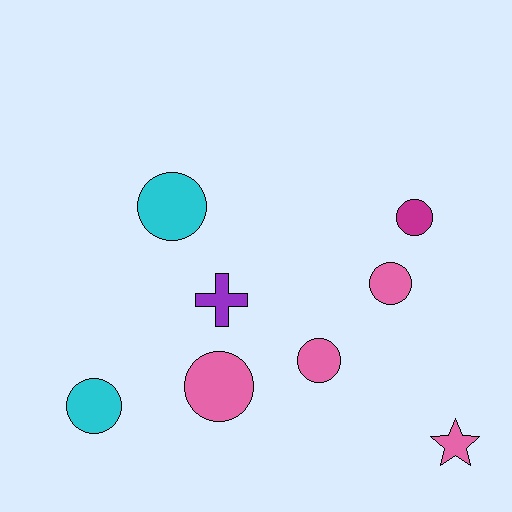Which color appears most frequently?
Pink, with 4 objects.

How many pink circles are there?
There are 3 pink circles.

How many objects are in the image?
There are 8 objects.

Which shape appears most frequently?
Circle, with 6 objects.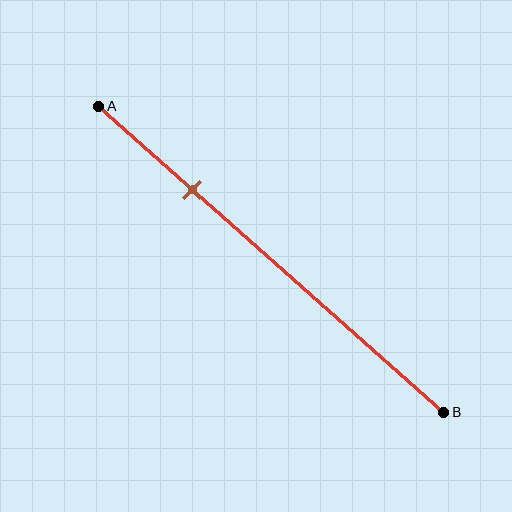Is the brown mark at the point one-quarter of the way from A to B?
Yes, the mark is approximately at the one-quarter point.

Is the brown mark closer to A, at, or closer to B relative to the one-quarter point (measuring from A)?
The brown mark is approximately at the one-quarter point of segment AB.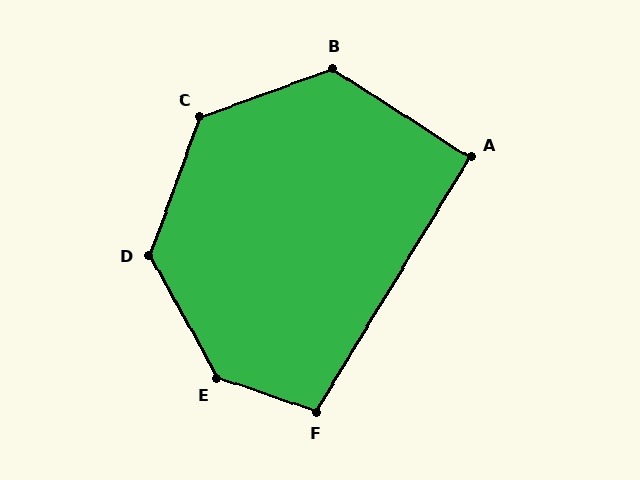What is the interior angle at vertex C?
Approximately 130 degrees (obtuse).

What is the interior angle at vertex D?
Approximately 131 degrees (obtuse).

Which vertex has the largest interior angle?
E, at approximately 138 degrees.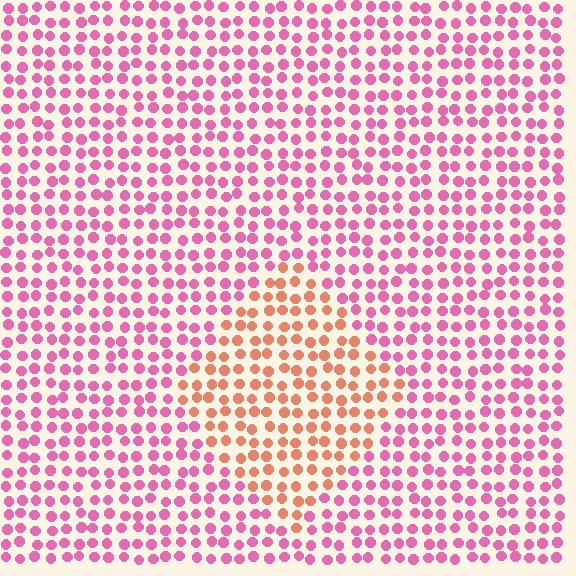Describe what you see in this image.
The image is filled with small pink elements in a uniform arrangement. A diamond-shaped region is visible where the elements are tinted to a slightly different hue, forming a subtle color boundary.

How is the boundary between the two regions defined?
The boundary is defined purely by a slight shift in hue (about 49 degrees). Spacing, size, and orientation are identical on both sides.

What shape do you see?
I see a diamond.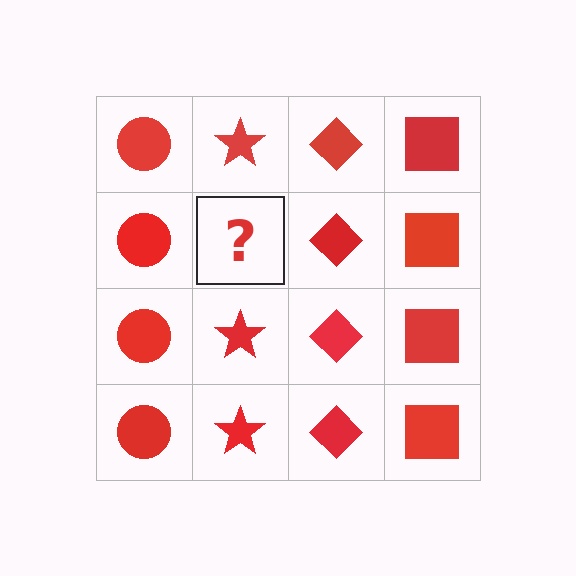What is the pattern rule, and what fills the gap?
The rule is that each column has a consistent shape. The gap should be filled with a red star.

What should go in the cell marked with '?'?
The missing cell should contain a red star.